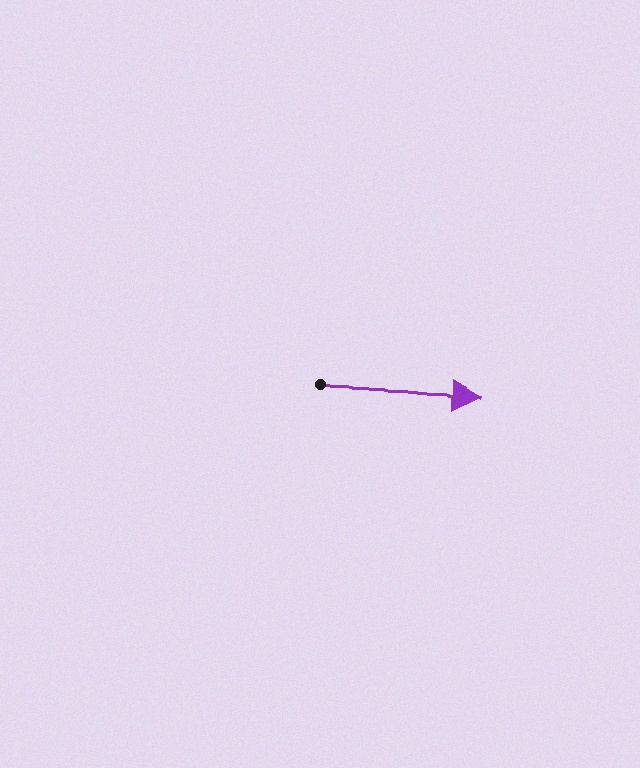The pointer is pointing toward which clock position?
Roughly 3 o'clock.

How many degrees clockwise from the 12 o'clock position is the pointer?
Approximately 92 degrees.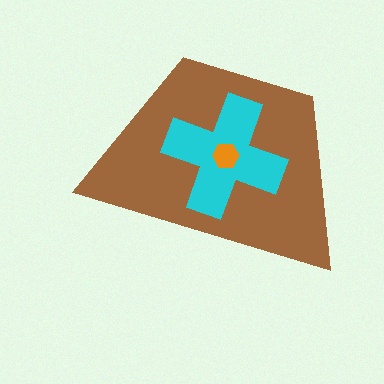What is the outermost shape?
The brown trapezoid.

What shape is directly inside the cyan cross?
The orange hexagon.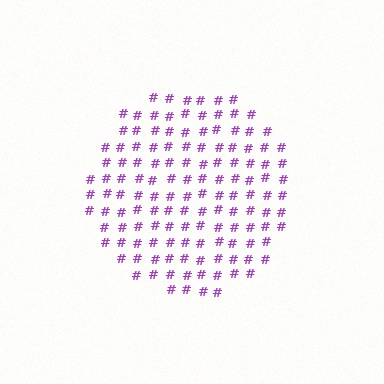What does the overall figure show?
The overall figure shows a circle.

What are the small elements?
The small elements are hash symbols.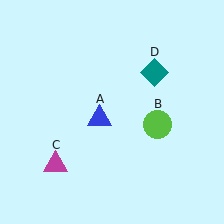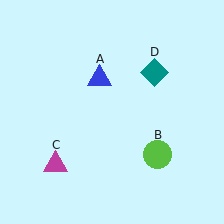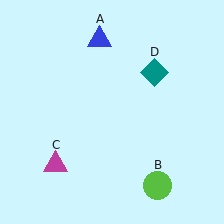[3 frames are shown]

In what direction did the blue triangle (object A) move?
The blue triangle (object A) moved up.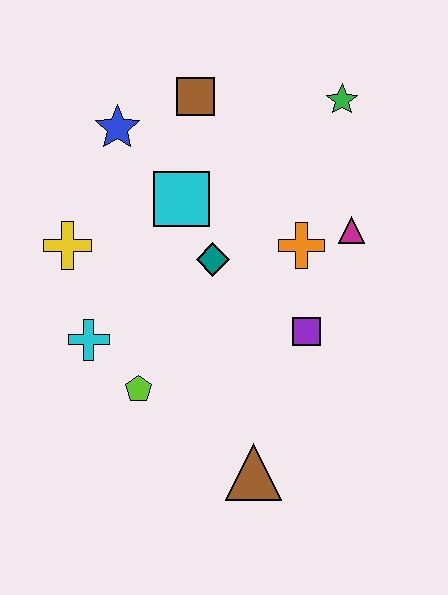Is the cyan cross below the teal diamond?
Yes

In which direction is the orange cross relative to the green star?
The orange cross is below the green star.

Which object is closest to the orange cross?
The magenta triangle is closest to the orange cross.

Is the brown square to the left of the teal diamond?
Yes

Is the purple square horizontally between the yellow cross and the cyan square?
No